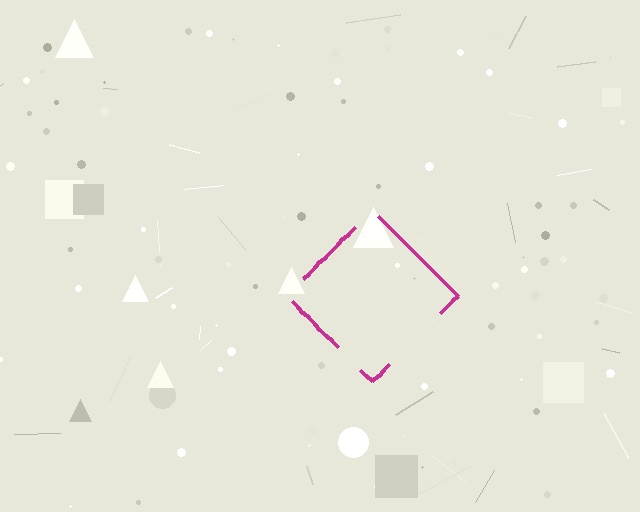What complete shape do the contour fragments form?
The contour fragments form a diamond.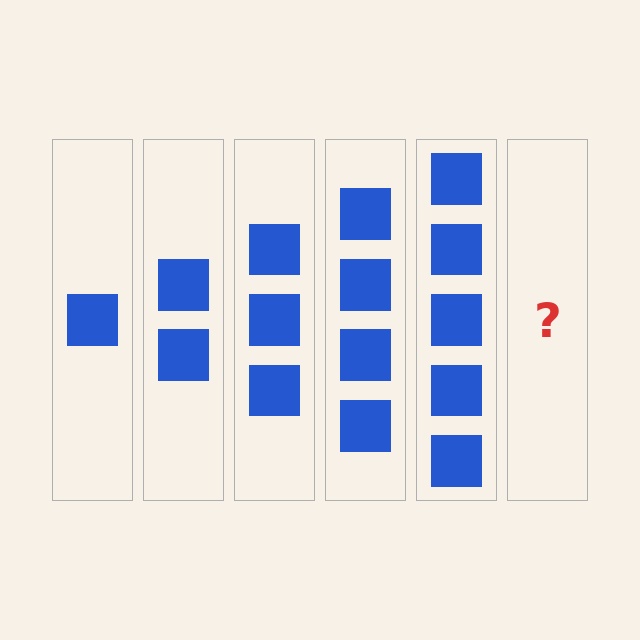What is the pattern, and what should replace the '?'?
The pattern is that each step adds one more square. The '?' should be 6 squares.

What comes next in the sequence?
The next element should be 6 squares.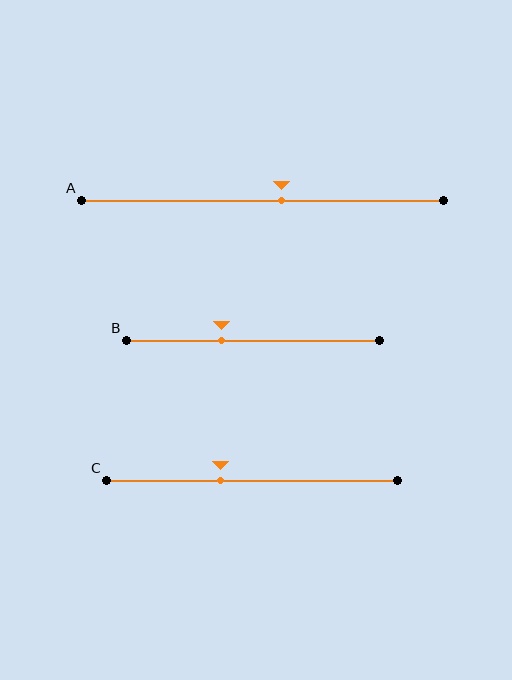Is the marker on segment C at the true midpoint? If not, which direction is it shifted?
No, the marker on segment C is shifted to the left by about 11% of the segment length.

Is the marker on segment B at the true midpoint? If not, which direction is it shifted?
No, the marker on segment B is shifted to the left by about 12% of the segment length.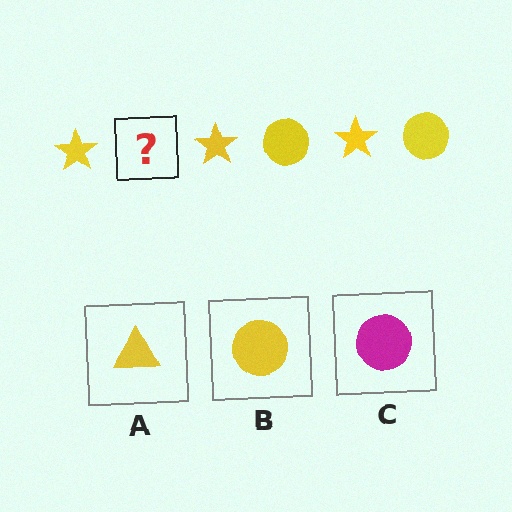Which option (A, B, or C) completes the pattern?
B.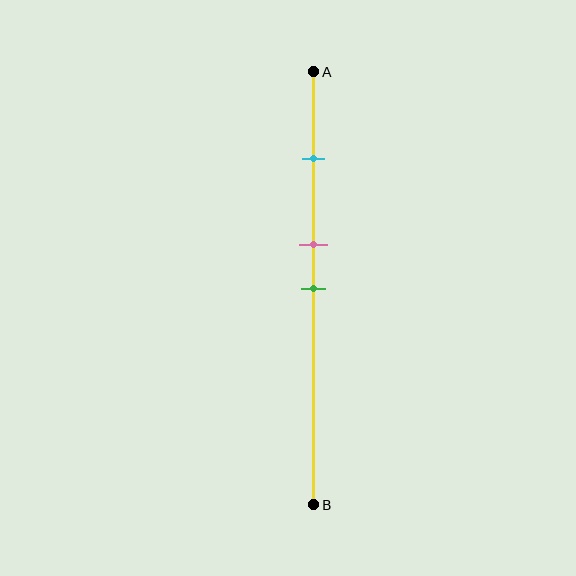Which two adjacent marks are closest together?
The pink and green marks are the closest adjacent pair.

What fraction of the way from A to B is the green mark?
The green mark is approximately 50% (0.5) of the way from A to B.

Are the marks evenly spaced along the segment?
No, the marks are not evenly spaced.